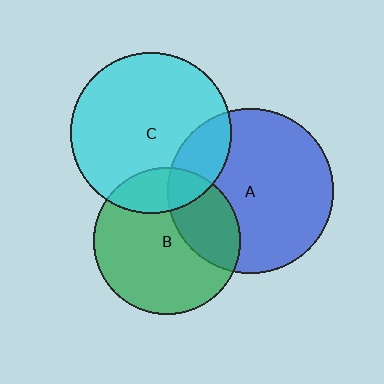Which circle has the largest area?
Circle A (blue).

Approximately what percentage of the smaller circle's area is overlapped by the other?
Approximately 20%.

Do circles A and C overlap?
Yes.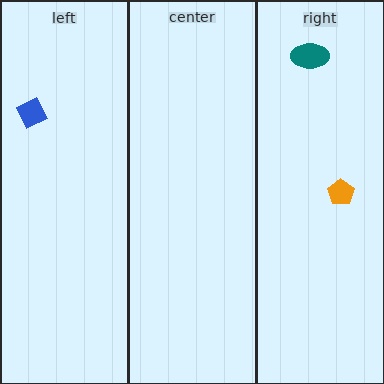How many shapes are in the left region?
1.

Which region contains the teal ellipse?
The right region.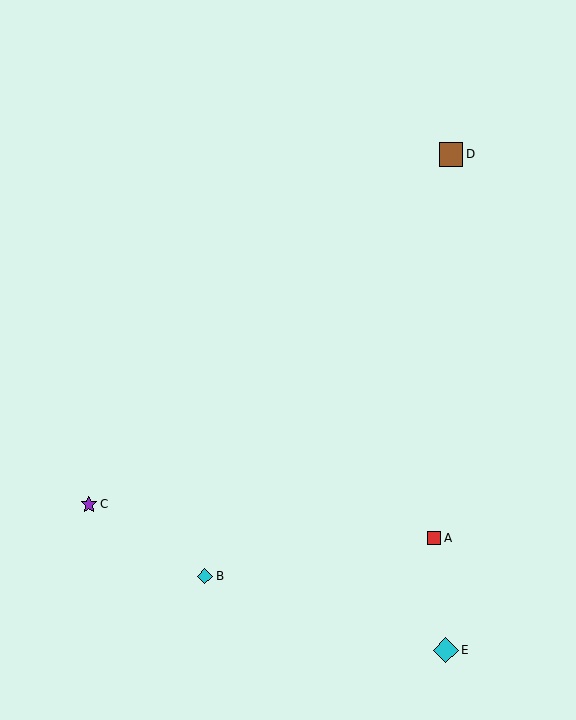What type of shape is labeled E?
Shape E is a cyan diamond.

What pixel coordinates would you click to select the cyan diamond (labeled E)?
Click at (446, 650) to select the cyan diamond E.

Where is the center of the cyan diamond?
The center of the cyan diamond is at (205, 576).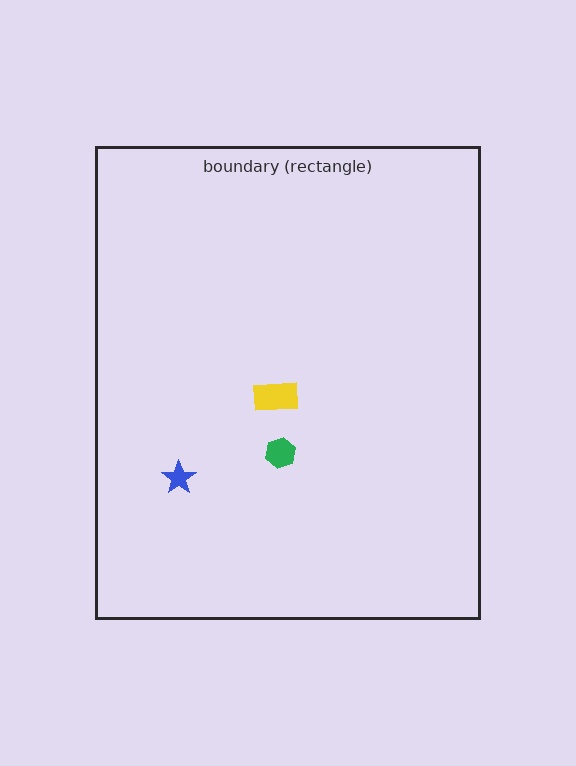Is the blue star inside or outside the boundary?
Inside.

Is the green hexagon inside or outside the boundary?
Inside.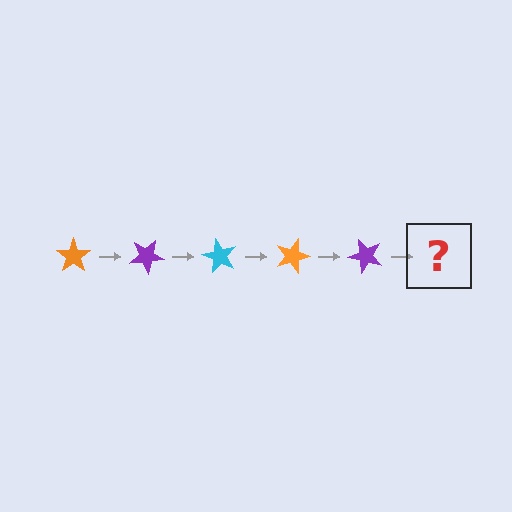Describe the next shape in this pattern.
It should be a cyan star, rotated 150 degrees from the start.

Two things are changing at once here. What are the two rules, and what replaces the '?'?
The two rules are that it rotates 30 degrees each step and the color cycles through orange, purple, and cyan. The '?' should be a cyan star, rotated 150 degrees from the start.